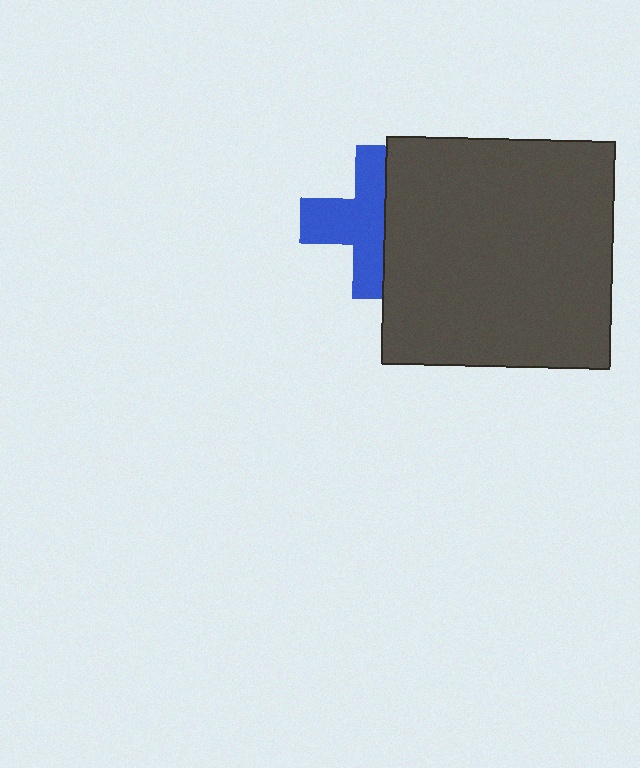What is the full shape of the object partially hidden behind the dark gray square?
The partially hidden object is a blue cross.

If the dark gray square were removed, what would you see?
You would see the complete blue cross.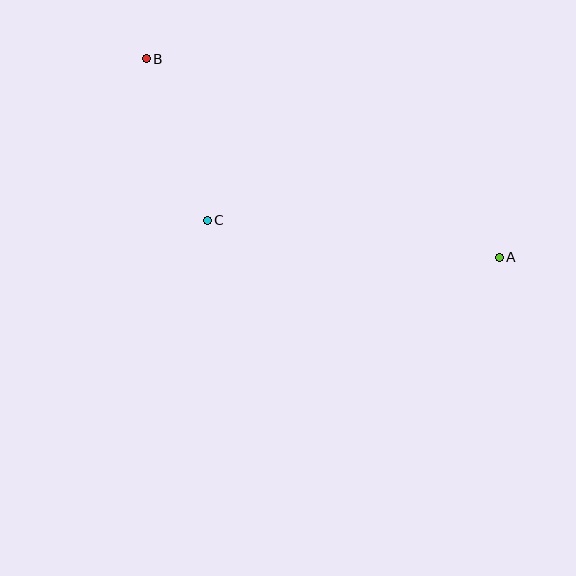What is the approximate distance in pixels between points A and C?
The distance between A and C is approximately 294 pixels.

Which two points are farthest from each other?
Points A and B are farthest from each other.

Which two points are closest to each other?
Points B and C are closest to each other.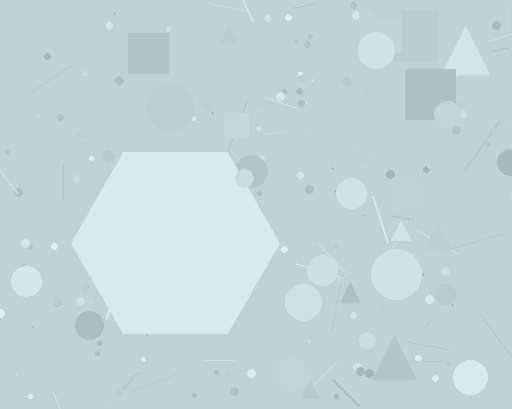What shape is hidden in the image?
A hexagon is hidden in the image.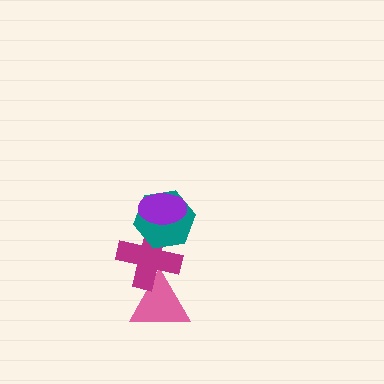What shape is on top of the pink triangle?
The magenta cross is on top of the pink triangle.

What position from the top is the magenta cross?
The magenta cross is 3rd from the top.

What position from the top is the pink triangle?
The pink triangle is 4th from the top.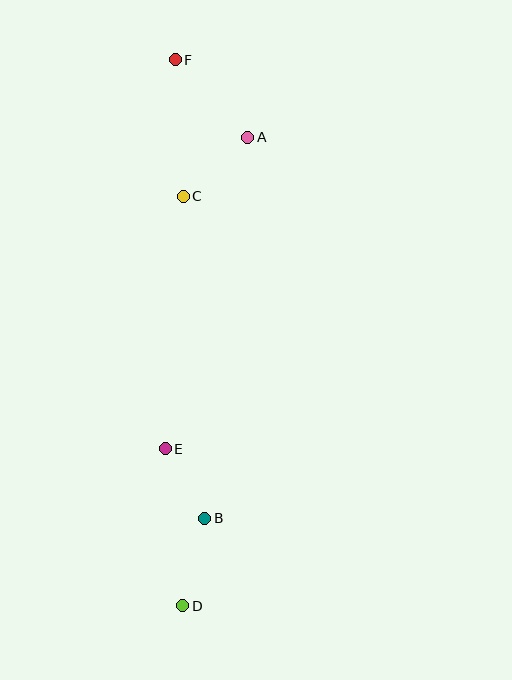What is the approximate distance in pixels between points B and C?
The distance between B and C is approximately 323 pixels.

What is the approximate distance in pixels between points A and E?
The distance between A and E is approximately 323 pixels.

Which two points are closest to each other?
Points B and E are closest to each other.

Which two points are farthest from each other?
Points D and F are farthest from each other.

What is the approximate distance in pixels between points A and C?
The distance between A and C is approximately 88 pixels.